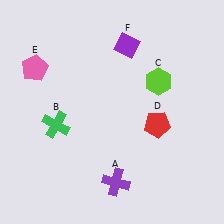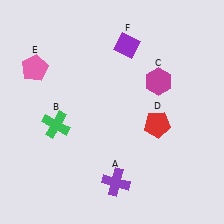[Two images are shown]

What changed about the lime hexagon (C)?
In Image 1, C is lime. In Image 2, it changed to magenta.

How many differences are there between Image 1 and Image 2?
There is 1 difference between the two images.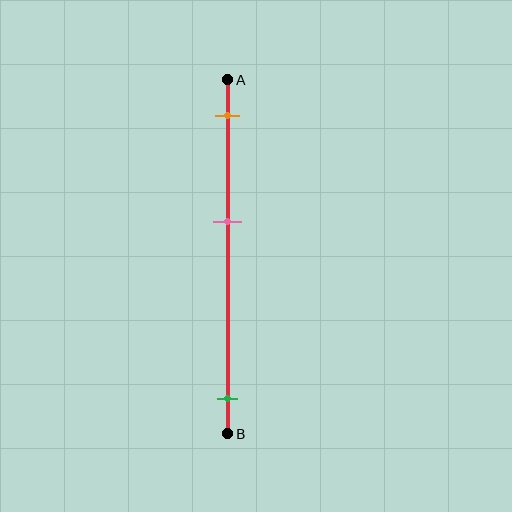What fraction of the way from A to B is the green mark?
The green mark is approximately 90% (0.9) of the way from A to B.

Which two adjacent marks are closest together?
The orange and pink marks are the closest adjacent pair.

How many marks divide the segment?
There are 3 marks dividing the segment.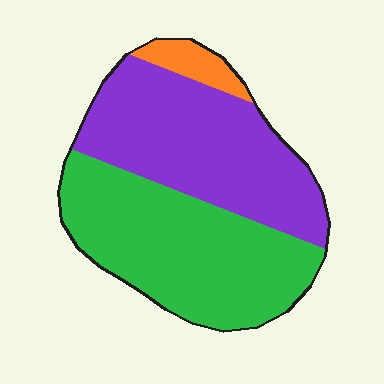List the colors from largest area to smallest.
From largest to smallest: green, purple, orange.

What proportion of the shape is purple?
Purple covers roughly 45% of the shape.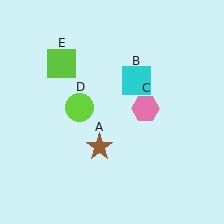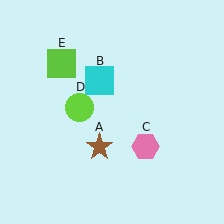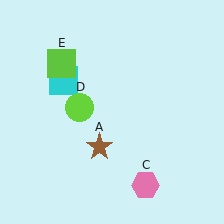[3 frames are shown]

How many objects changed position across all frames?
2 objects changed position: cyan square (object B), pink hexagon (object C).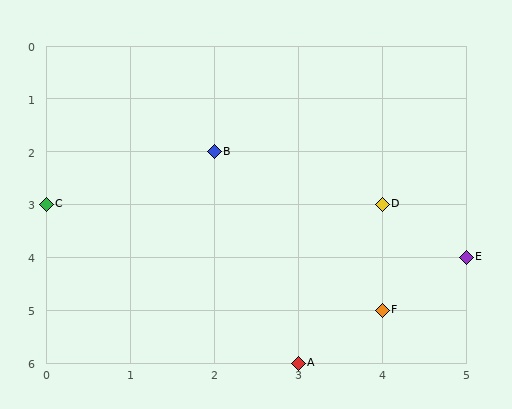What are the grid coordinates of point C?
Point C is at grid coordinates (0, 3).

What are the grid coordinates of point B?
Point B is at grid coordinates (2, 2).